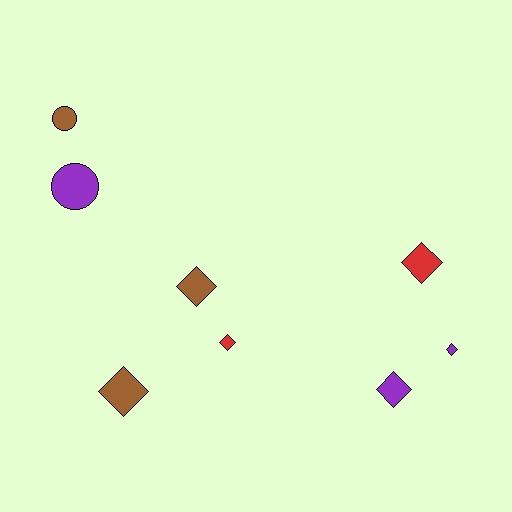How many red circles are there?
There are no red circles.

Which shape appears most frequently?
Diamond, with 6 objects.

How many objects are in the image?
There are 8 objects.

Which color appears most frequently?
Brown, with 3 objects.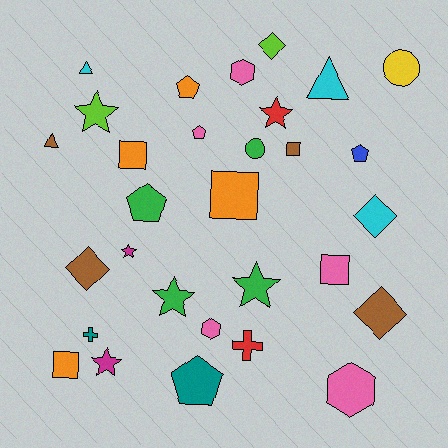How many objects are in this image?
There are 30 objects.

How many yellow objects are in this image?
There is 1 yellow object.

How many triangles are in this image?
There are 3 triangles.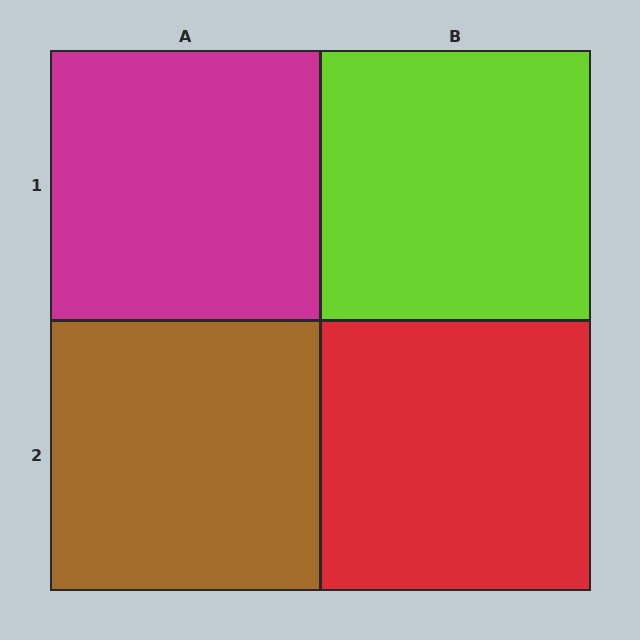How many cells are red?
1 cell is red.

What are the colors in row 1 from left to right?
Magenta, lime.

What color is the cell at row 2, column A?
Brown.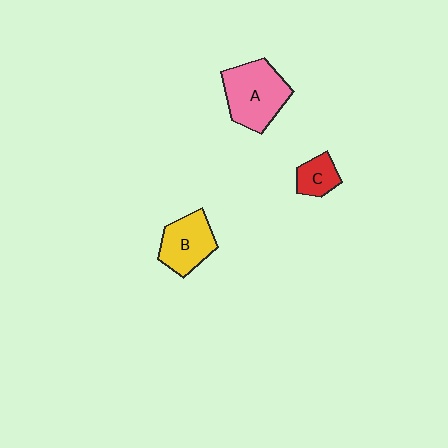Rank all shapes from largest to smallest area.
From largest to smallest: A (pink), B (yellow), C (red).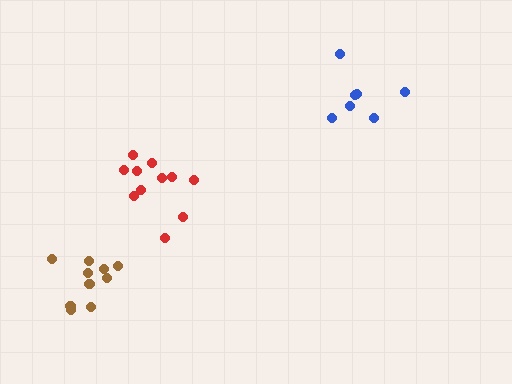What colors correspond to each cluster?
The clusters are colored: blue, red, brown.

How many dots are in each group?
Group 1: 7 dots, Group 2: 11 dots, Group 3: 10 dots (28 total).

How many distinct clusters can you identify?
There are 3 distinct clusters.